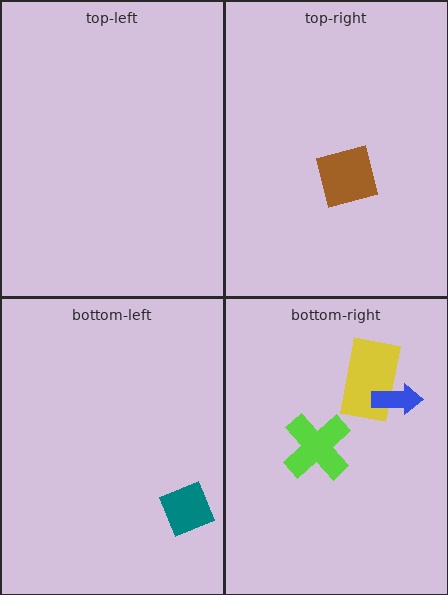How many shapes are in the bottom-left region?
1.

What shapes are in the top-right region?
The brown square.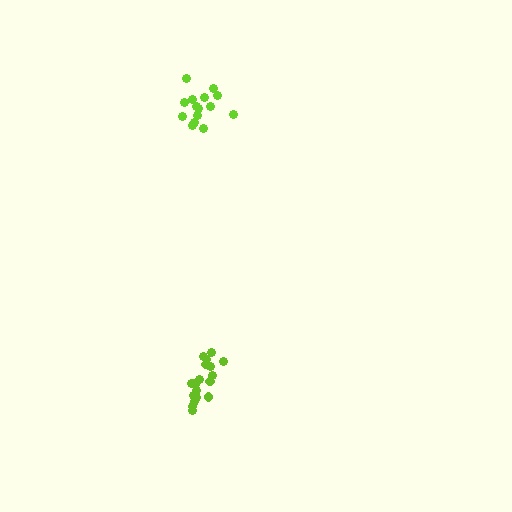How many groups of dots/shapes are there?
There are 2 groups.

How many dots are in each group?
Group 1: 18 dots, Group 2: 15 dots (33 total).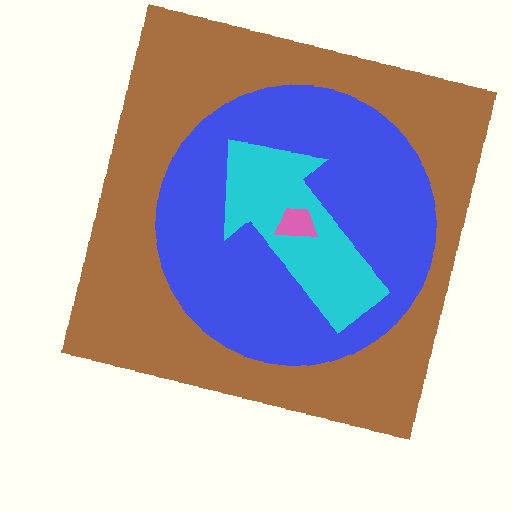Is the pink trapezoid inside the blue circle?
Yes.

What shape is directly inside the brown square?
The blue circle.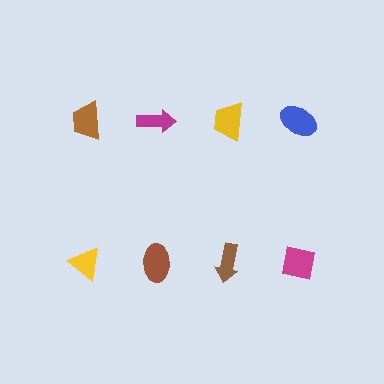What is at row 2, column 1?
A yellow triangle.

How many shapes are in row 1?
4 shapes.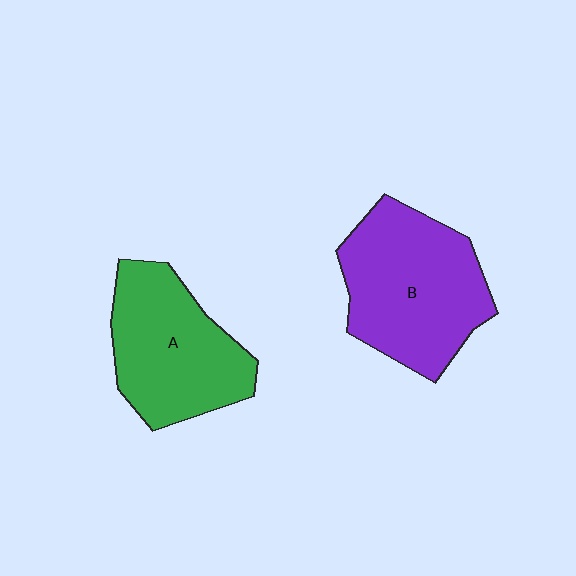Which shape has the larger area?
Shape B (purple).